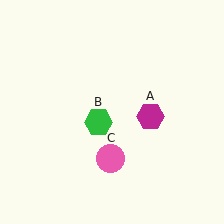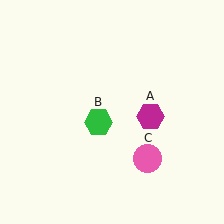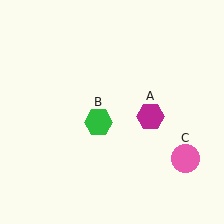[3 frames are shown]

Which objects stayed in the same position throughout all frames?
Magenta hexagon (object A) and green hexagon (object B) remained stationary.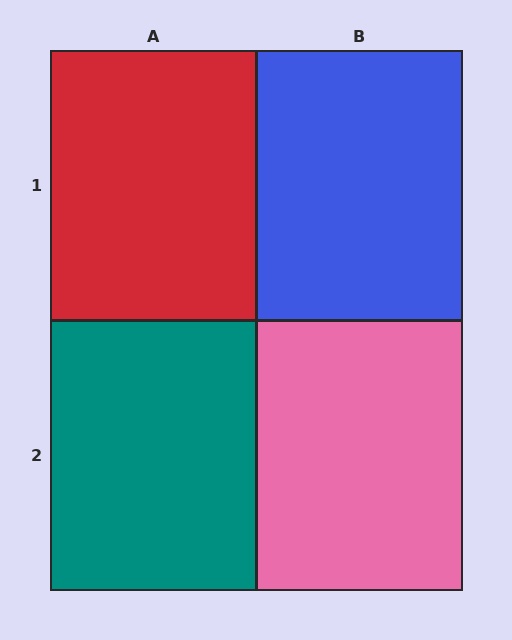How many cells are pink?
1 cell is pink.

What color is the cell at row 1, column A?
Red.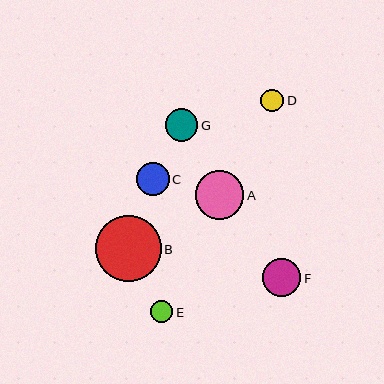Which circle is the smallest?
Circle E is the smallest with a size of approximately 22 pixels.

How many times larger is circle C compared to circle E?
Circle C is approximately 1.5 times the size of circle E.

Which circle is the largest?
Circle B is the largest with a size of approximately 66 pixels.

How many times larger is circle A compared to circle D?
Circle A is approximately 2.2 times the size of circle D.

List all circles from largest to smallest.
From largest to smallest: B, A, F, C, G, D, E.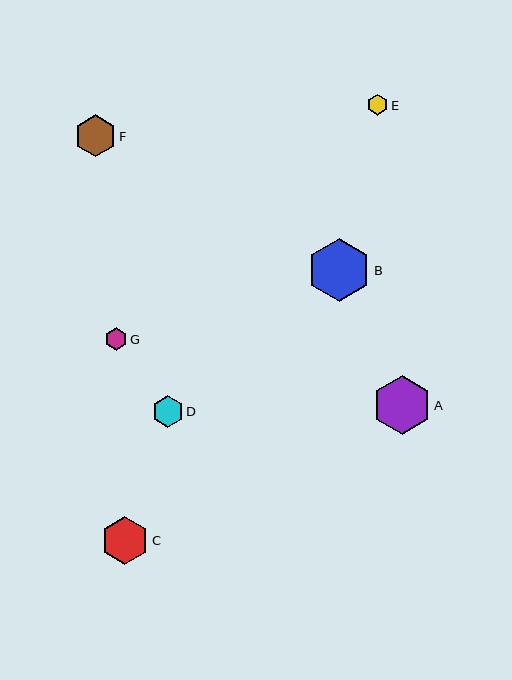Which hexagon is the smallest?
Hexagon E is the smallest with a size of approximately 21 pixels.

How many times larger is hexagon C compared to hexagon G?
Hexagon C is approximately 2.1 times the size of hexagon G.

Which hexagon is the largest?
Hexagon B is the largest with a size of approximately 63 pixels.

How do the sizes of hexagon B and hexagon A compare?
Hexagon B and hexagon A are approximately the same size.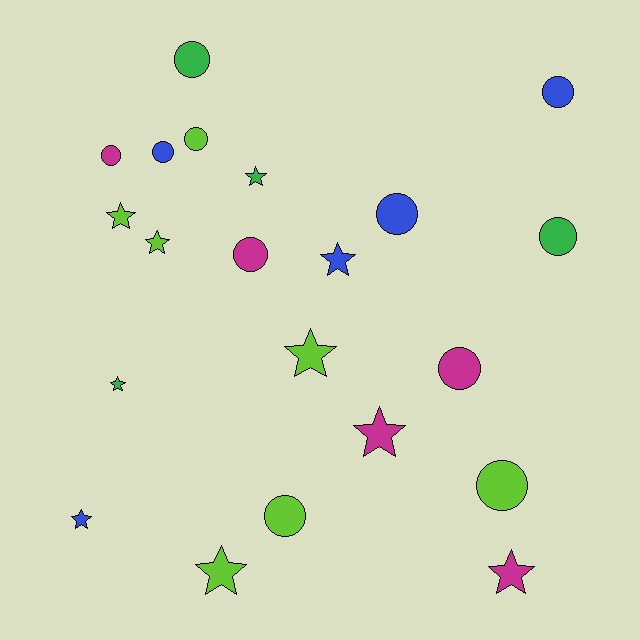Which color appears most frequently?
Lime, with 7 objects.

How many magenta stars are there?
There are 2 magenta stars.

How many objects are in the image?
There are 21 objects.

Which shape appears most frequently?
Circle, with 11 objects.